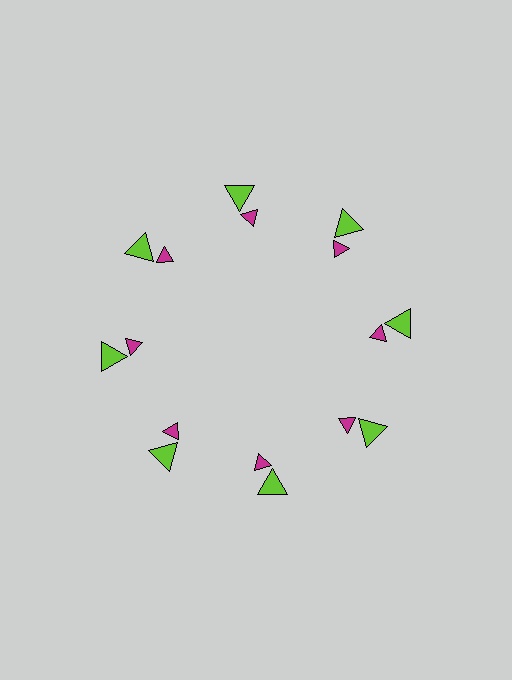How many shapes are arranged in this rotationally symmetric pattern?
There are 16 shapes, arranged in 8 groups of 2.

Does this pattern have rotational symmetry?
Yes, this pattern has 8-fold rotational symmetry. It looks the same after rotating 45 degrees around the center.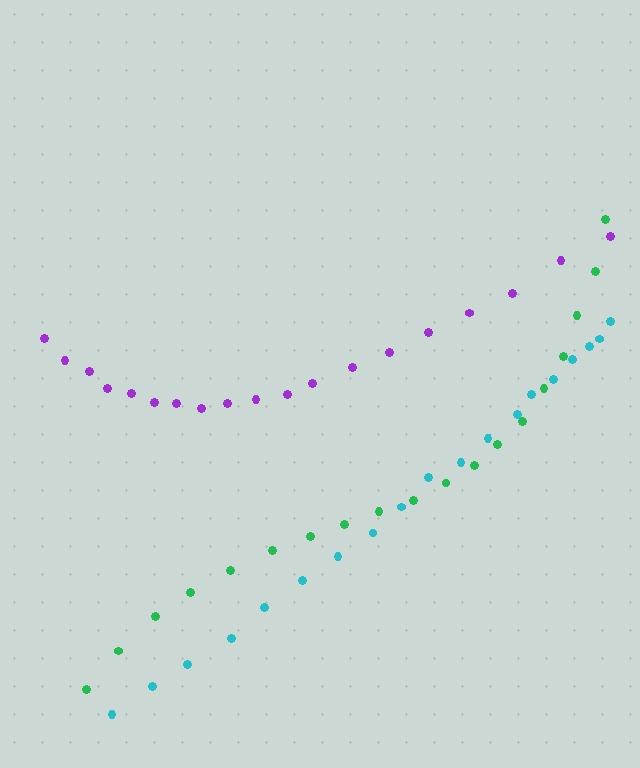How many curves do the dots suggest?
There are 3 distinct paths.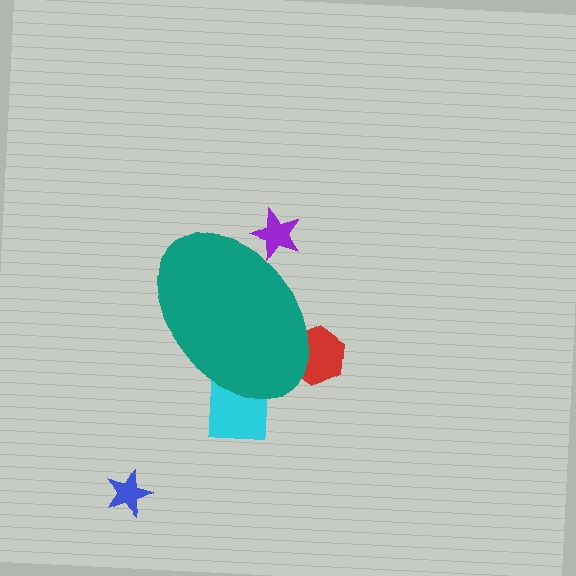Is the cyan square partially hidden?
Yes, the cyan square is partially hidden behind the teal ellipse.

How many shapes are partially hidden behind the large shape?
3 shapes are partially hidden.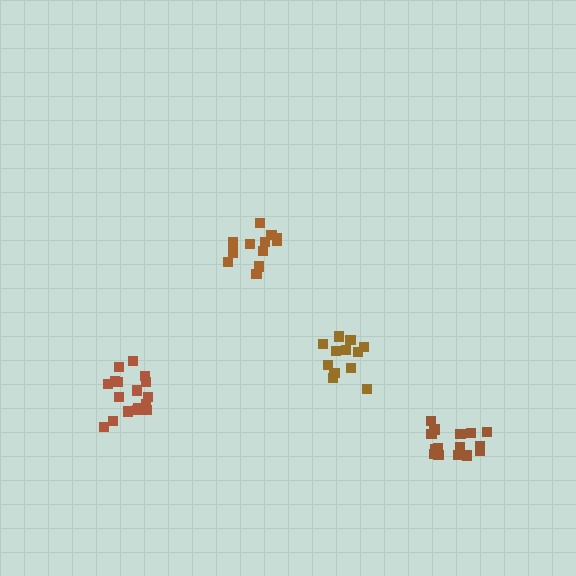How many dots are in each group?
Group 1: 18 dots, Group 2: 12 dots, Group 3: 16 dots, Group 4: 12 dots (58 total).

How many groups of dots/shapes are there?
There are 4 groups.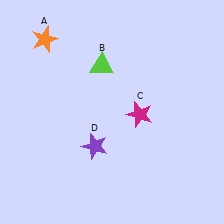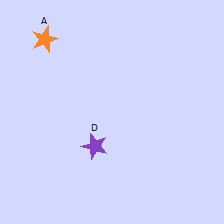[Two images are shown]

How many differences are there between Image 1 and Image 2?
There are 2 differences between the two images.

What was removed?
The lime triangle (B), the magenta star (C) were removed in Image 2.